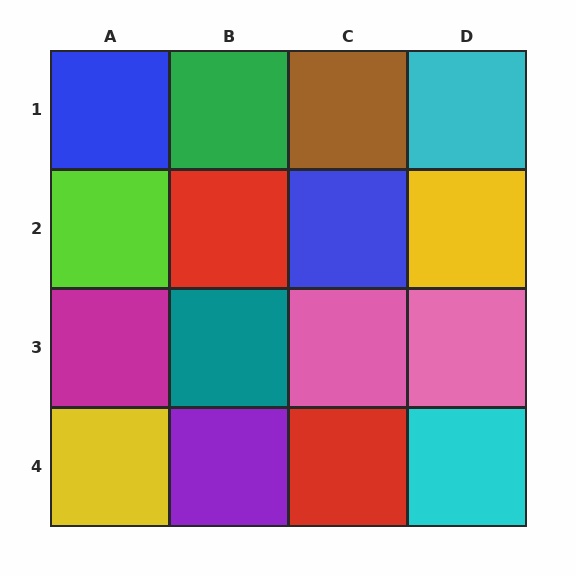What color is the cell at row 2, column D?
Yellow.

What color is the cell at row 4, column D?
Cyan.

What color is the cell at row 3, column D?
Pink.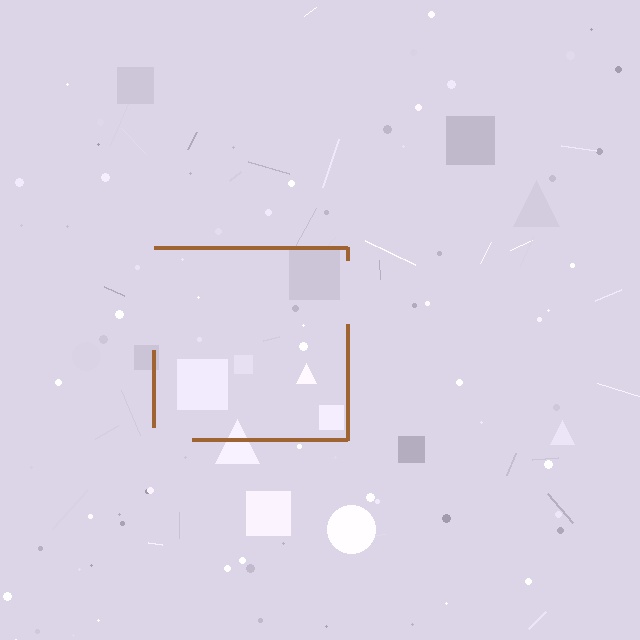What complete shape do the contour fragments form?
The contour fragments form a square.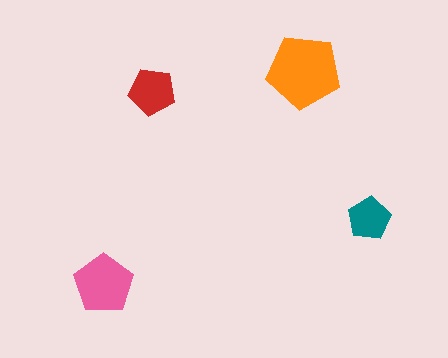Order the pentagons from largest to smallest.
the orange one, the pink one, the red one, the teal one.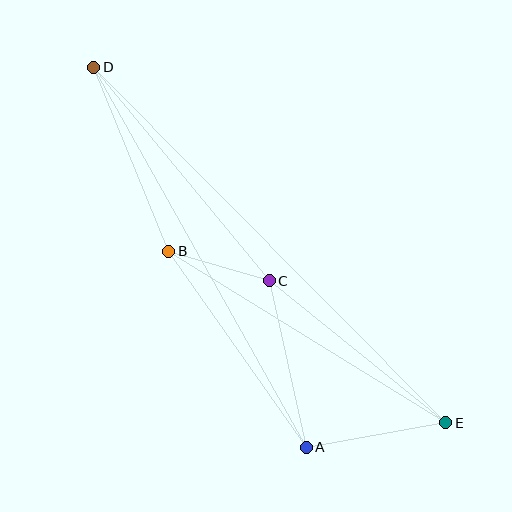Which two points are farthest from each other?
Points D and E are farthest from each other.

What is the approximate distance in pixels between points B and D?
The distance between B and D is approximately 199 pixels.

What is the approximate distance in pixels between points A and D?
The distance between A and D is approximately 436 pixels.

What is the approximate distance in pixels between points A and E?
The distance between A and E is approximately 142 pixels.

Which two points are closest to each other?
Points B and C are closest to each other.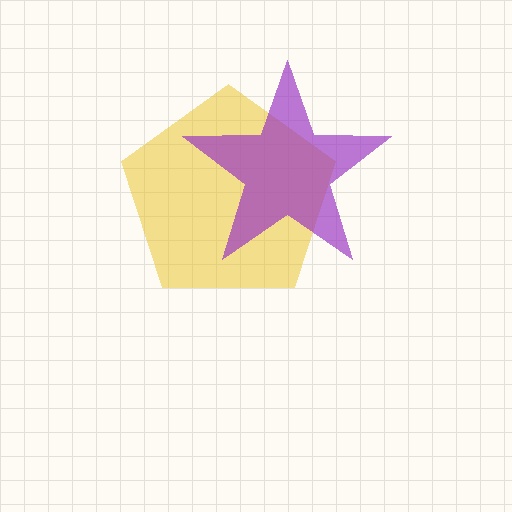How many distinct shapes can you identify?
There are 2 distinct shapes: a yellow pentagon, a purple star.